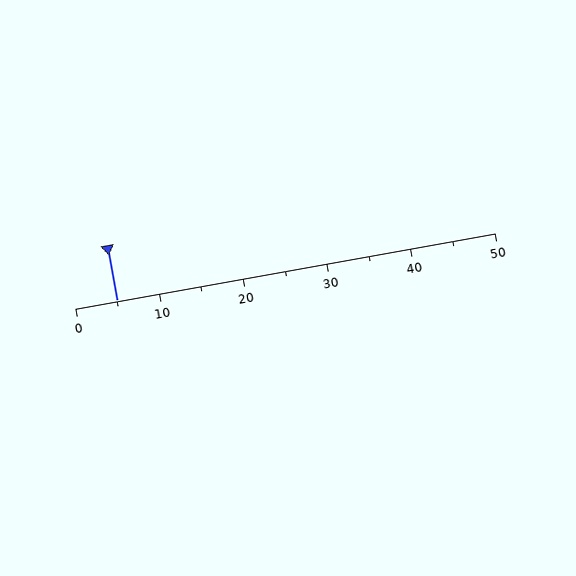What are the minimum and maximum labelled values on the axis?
The axis runs from 0 to 50.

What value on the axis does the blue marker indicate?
The marker indicates approximately 5.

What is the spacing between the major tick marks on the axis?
The major ticks are spaced 10 apart.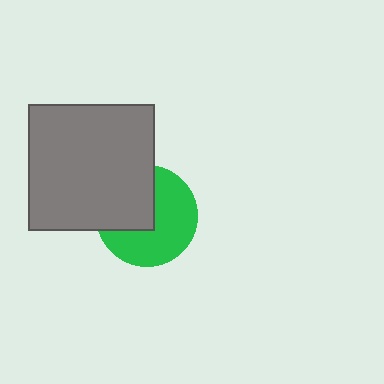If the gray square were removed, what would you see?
You would see the complete green circle.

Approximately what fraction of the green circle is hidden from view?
Roughly 41% of the green circle is hidden behind the gray square.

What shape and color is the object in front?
The object in front is a gray square.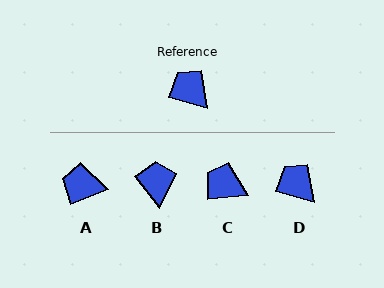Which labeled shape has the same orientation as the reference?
D.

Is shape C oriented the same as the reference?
No, it is off by about 21 degrees.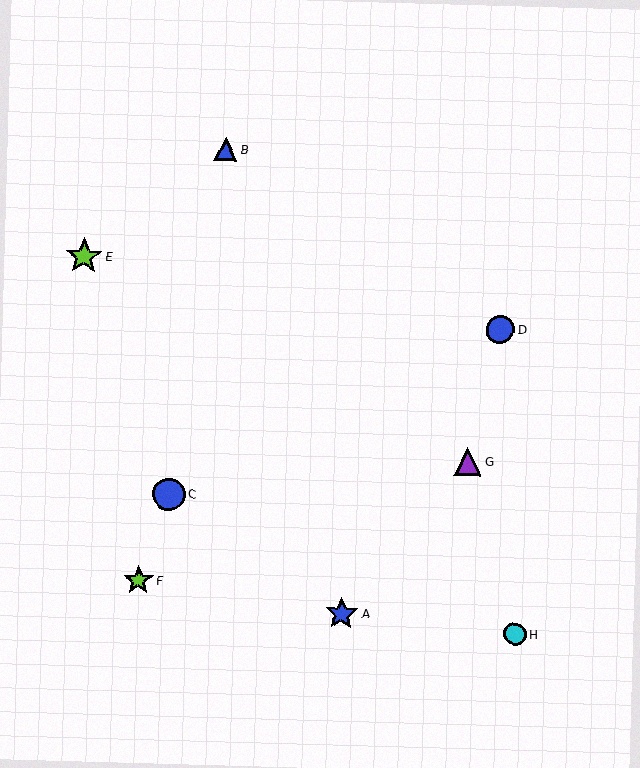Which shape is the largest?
The lime star (labeled E) is the largest.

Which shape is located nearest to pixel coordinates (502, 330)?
The blue circle (labeled D) at (500, 330) is nearest to that location.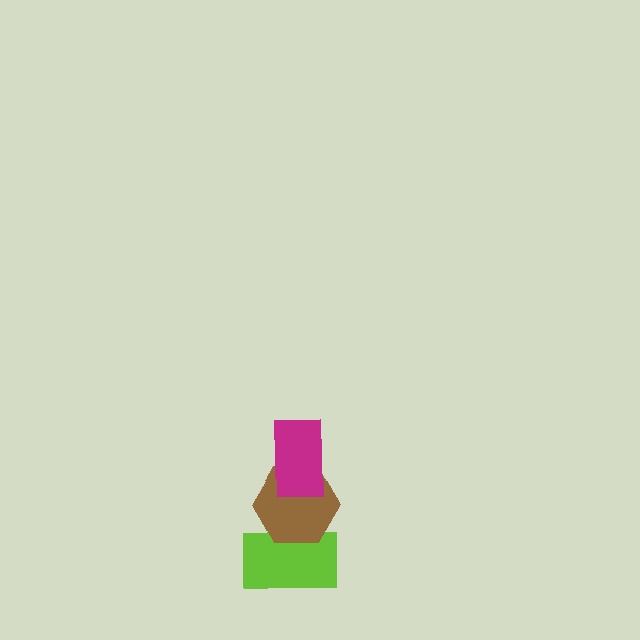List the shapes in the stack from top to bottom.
From top to bottom: the magenta rectangle, the brown hexagon, the lime rectangle.